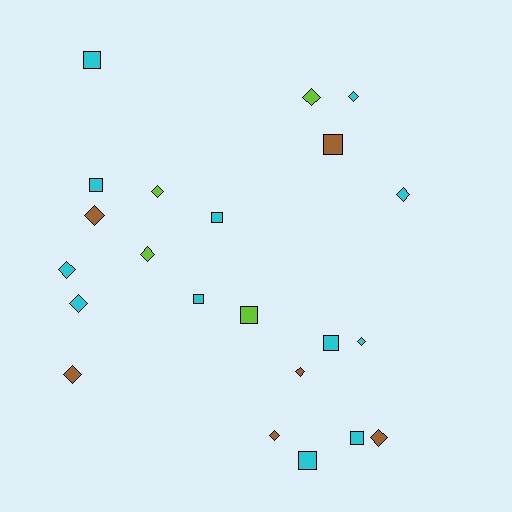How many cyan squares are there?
There are 7 cyan squares.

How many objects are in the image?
There are 22 objects.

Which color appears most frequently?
Cyan, with 12 objects.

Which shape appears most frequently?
Diamond, with 13 objects.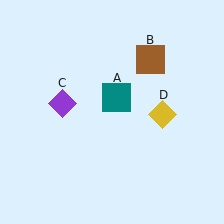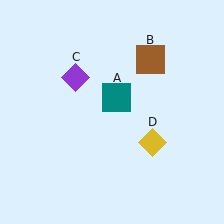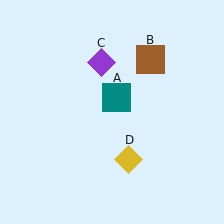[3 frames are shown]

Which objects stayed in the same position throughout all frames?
Teal square (object A) and brown square (object B) remained stationary.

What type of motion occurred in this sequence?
The purple diamond (object C), yellow diamond (object D) rotated clockwise around the center of the scene.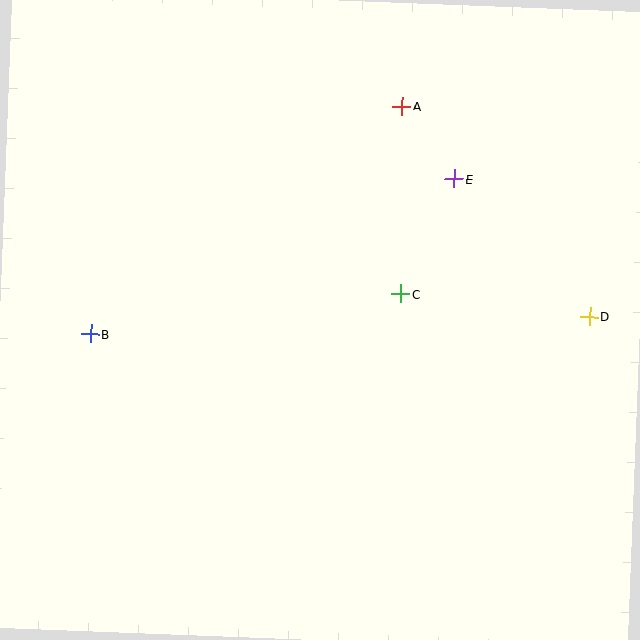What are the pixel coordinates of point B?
Point B is at (91, 334).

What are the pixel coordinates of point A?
Point A is at (402, 106).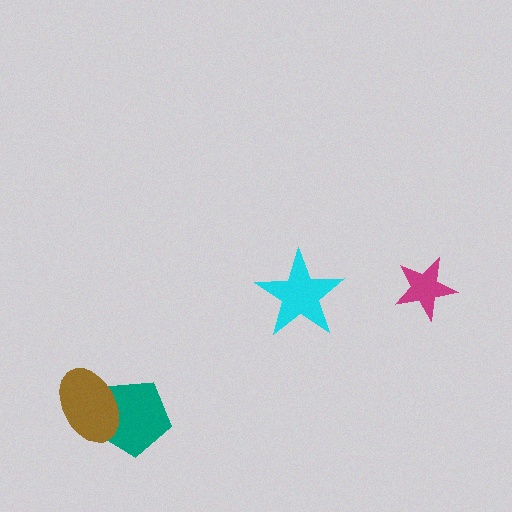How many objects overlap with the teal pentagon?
1 object overlaps with the teal pentagon.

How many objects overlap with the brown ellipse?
1 object overlaps with the brown ellipse.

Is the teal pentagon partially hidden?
Yes, it is partially covered by another shape.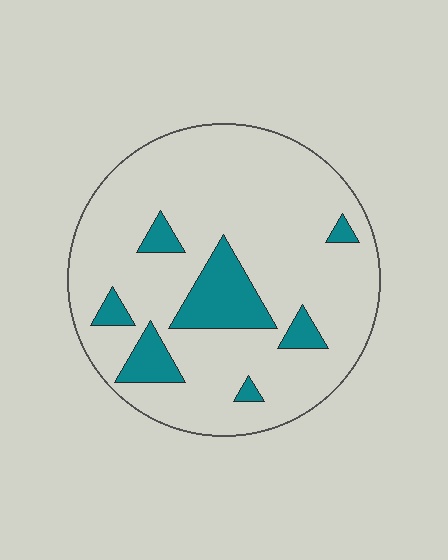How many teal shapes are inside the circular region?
7.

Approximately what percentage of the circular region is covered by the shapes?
Approximately 15%.